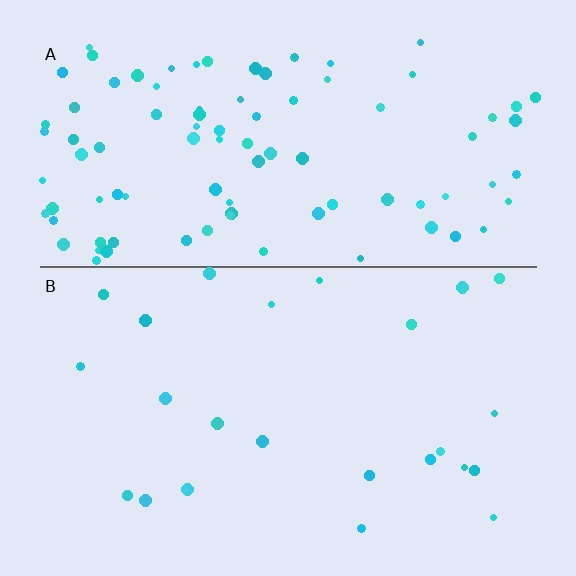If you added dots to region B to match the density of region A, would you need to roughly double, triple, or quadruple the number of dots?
Approximately quadruple.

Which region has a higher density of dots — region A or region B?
A (the top).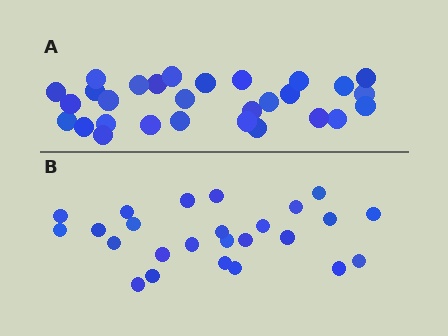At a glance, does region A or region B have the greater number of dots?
Region A (the top region) has more dots.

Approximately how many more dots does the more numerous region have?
Region A has about 4 more dots than region B.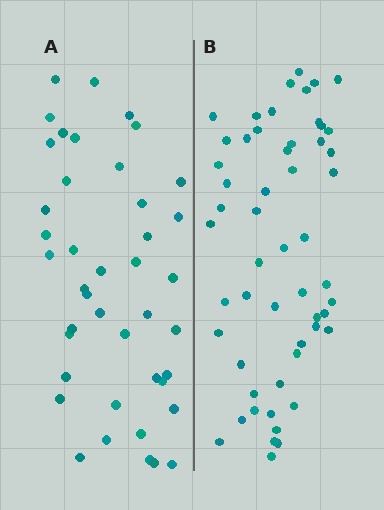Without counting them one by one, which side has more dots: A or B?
Region B (the right region) has more dots.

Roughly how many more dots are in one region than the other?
Region B has roughly 12 or so more dots than region A.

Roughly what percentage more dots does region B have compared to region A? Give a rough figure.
About 30% more.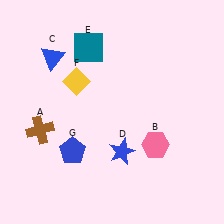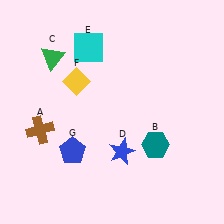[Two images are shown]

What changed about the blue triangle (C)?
In Image 1, C is blue. In Image 2, it changed to green.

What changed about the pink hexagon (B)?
In Image 1, B is pink. In Image 2, it changed to teal.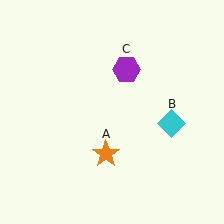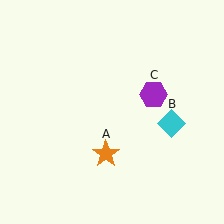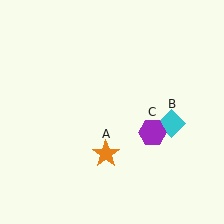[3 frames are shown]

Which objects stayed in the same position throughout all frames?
Orange star (object A) and cyan diamond (object B) remained stationary.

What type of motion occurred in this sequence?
The purple hexagon (object C) rotated clockwise around the center of the scene.